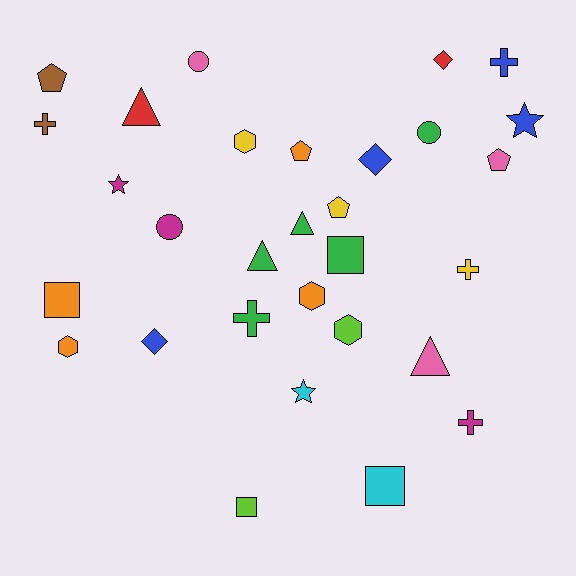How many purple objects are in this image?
There are no purple objects.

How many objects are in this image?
There are 30 objects.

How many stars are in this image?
There are 3 stars.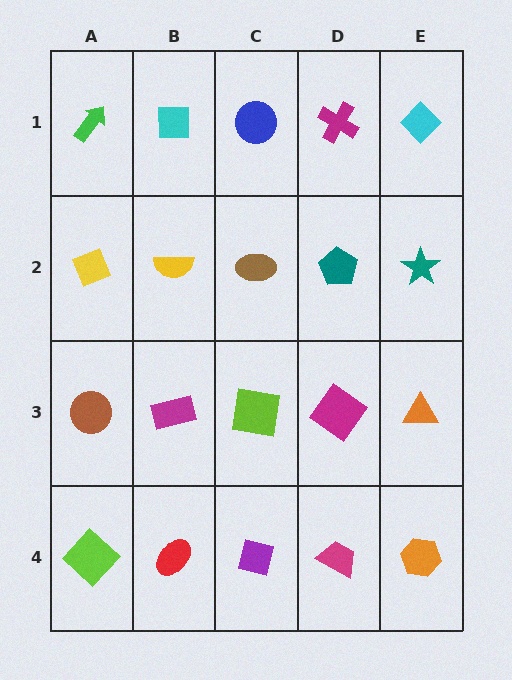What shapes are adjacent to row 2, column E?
A cyan diamond (row 1, column E), an orange triangle (row 3, column E), a teal pentagon (row 2, column D).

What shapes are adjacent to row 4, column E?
An orange triangle (row 3, column E), a magenta trapezoid (row 4, column D).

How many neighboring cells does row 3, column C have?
4.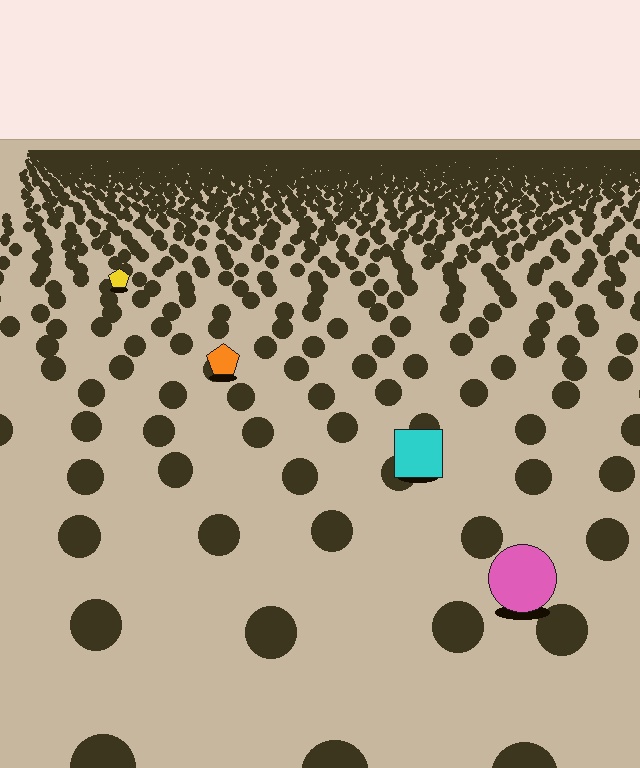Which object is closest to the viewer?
The pink circle is closest. The texture marks near it are larger and more spread out.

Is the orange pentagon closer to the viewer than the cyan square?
No. The cyan square is closer — you can tell from the texture gradient: the ground texture is coarser near it.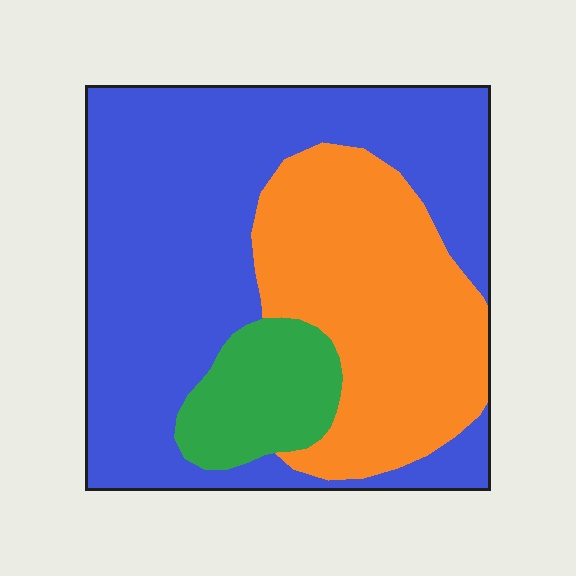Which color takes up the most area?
Blue, at roughly 55%.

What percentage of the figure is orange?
Orange covers around 30% of the figure.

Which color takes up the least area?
Green, at roughly 10%.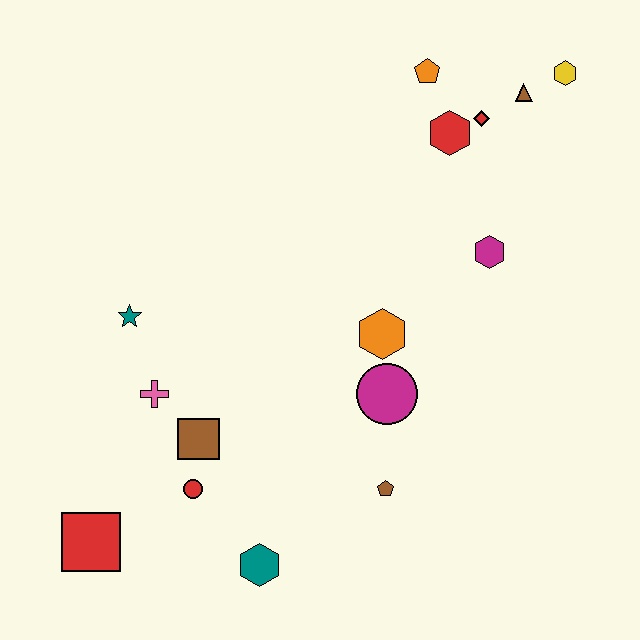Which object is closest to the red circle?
The brown square is closest to the red circle.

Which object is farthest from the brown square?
The yellow hexagon is farthest from the brown square.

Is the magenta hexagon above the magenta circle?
Yes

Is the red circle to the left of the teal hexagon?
Yes